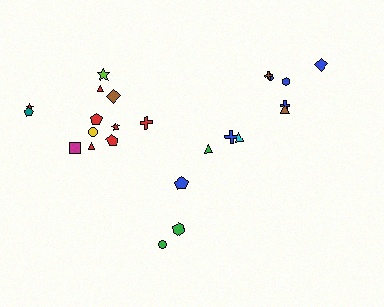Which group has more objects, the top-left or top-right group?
The top-left group.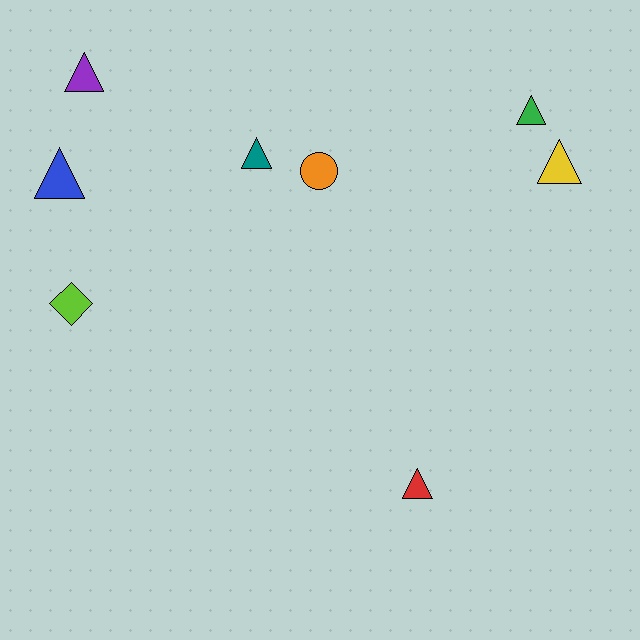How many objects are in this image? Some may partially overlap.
There are 8 objects.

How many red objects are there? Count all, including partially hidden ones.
There is 1 red object.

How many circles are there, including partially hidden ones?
There is 1 circle.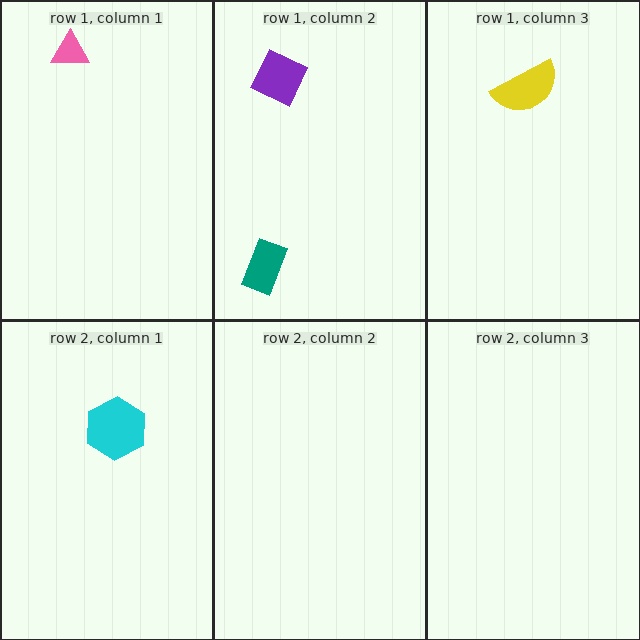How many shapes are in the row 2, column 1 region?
1.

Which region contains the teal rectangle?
The row 1, column 2 region.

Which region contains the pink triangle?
The row 1, column 1 region.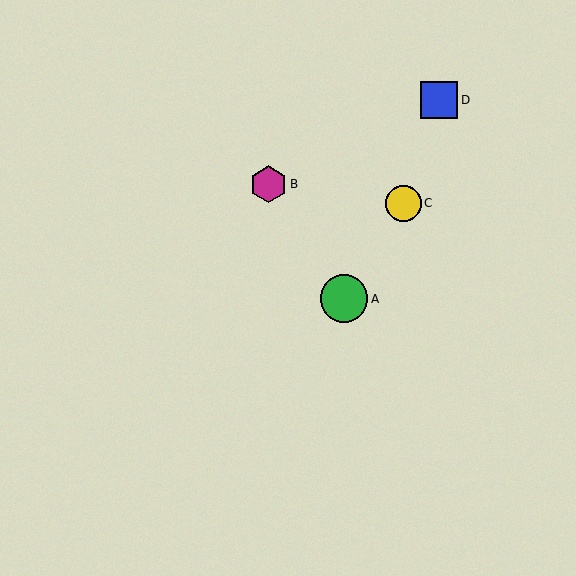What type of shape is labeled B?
Shape B is a magenta hexagon.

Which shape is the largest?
The green circle (labeled A) is the largest.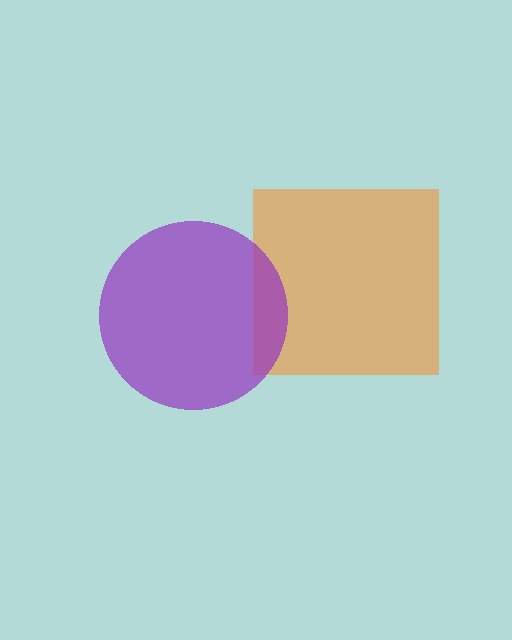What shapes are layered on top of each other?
The layered shapes are: an orange square, a purple circle.